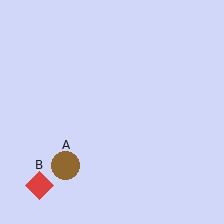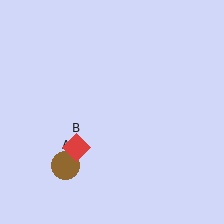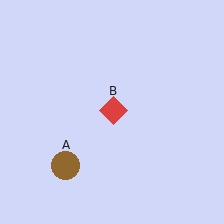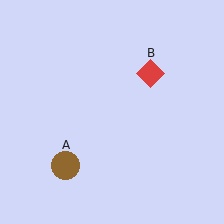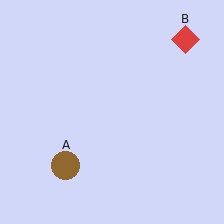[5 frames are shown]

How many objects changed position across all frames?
1 object changed position: red diamond (object B).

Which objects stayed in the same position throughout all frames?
Brown circle (object A) remained stationary.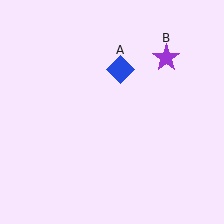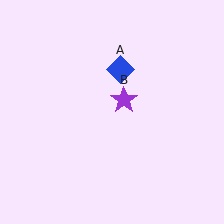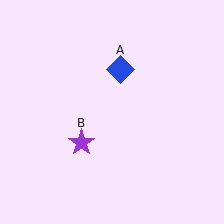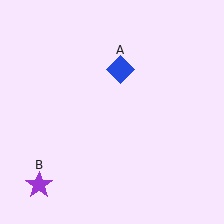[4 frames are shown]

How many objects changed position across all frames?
1 object changed position: purple star (object B).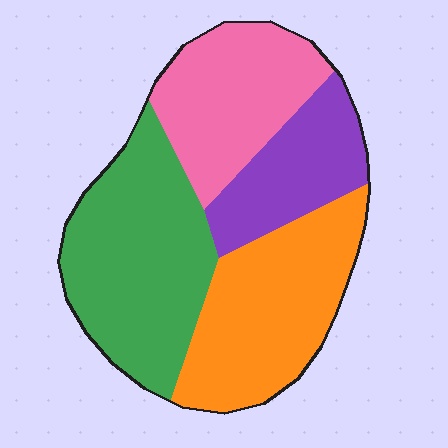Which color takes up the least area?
Purple, at roughly 15%.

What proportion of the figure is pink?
Pink covers 22% of the figure.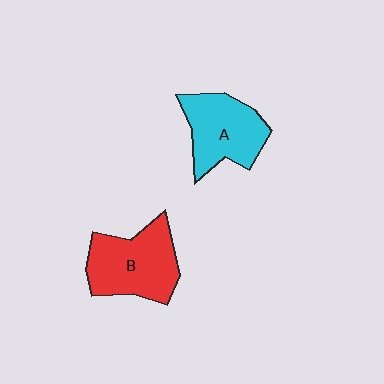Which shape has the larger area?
Shape B (red).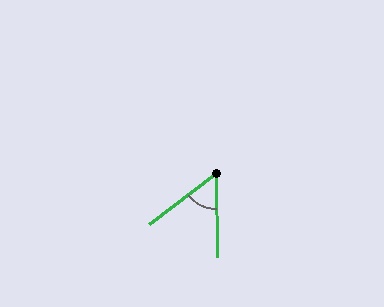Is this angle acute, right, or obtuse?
It is acute.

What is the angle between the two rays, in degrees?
Approximately 54 degrees.